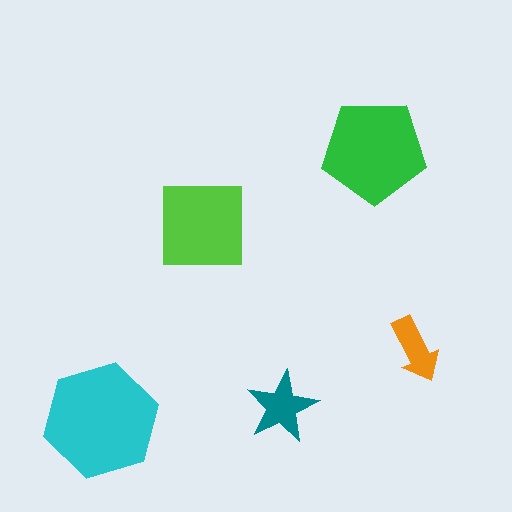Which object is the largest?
The cyan hexagon.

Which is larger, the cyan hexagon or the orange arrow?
The cyan hexagon.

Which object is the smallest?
The orange arrow.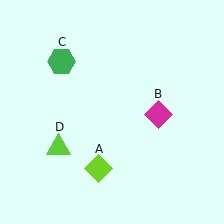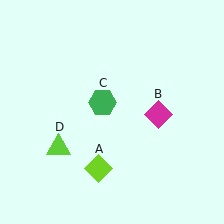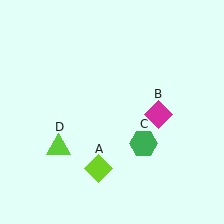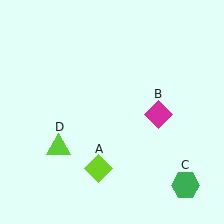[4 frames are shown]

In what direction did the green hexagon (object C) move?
The green hexagon (object C) moved down and to the right.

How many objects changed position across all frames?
1 object changed position: green hexagon (object C).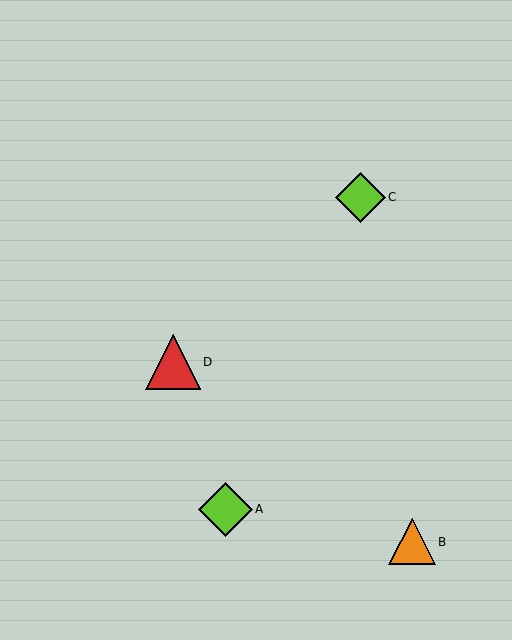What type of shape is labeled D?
Shape D is a red triangle.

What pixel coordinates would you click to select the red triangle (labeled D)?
Click at (173, 362) to select the red triangle D.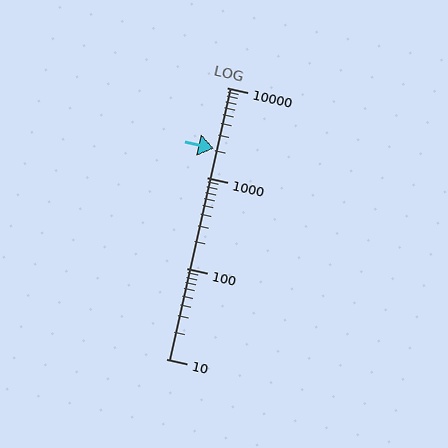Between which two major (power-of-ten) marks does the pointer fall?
The pointer is between 1000 and 10000.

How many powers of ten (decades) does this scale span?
The scale spans 3 decades, from 10 to 10000.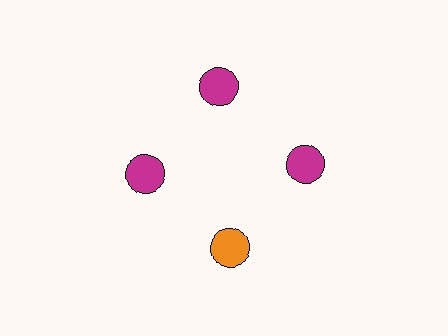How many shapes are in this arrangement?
There are 4 shapes arranged in a ring pattern.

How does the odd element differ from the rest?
It has a different color: orange instead of magenta.